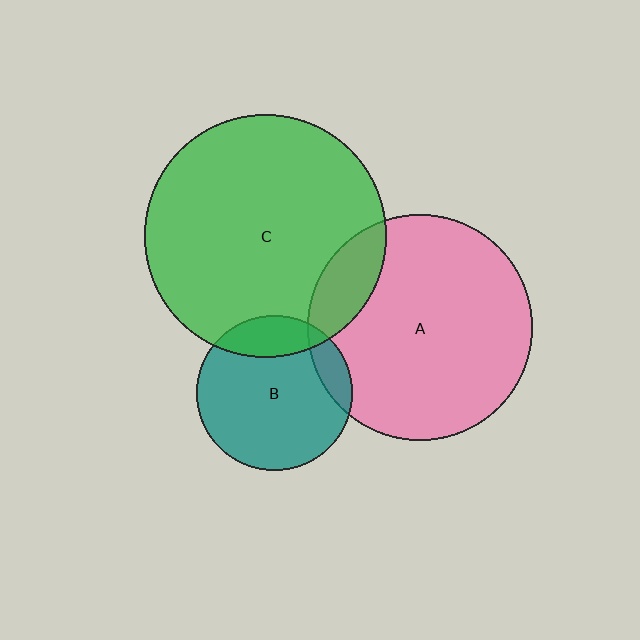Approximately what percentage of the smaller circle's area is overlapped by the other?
Approximately 15%.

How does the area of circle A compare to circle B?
Approximately 2.1 times.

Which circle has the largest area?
Circle C (green).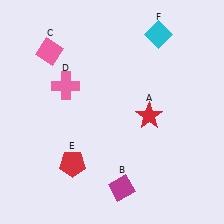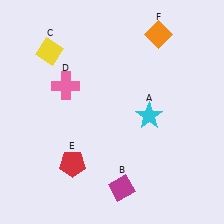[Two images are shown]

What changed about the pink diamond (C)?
In Image 1, C is pink. In Image 2, it changed to yellow.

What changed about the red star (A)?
In Image 1, A is red. In Image 2, it changed to cyan.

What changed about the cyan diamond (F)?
In Image 1, F is cyan. In Image 2, it changed to orange.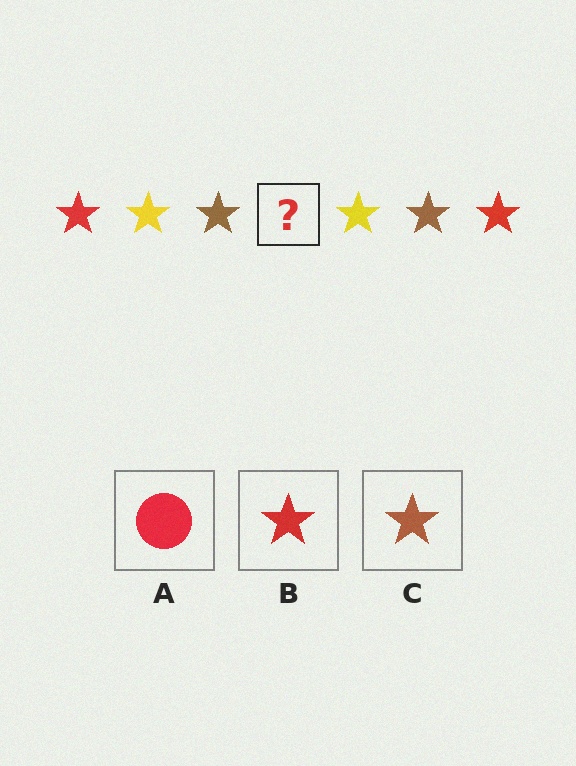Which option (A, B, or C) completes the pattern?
B.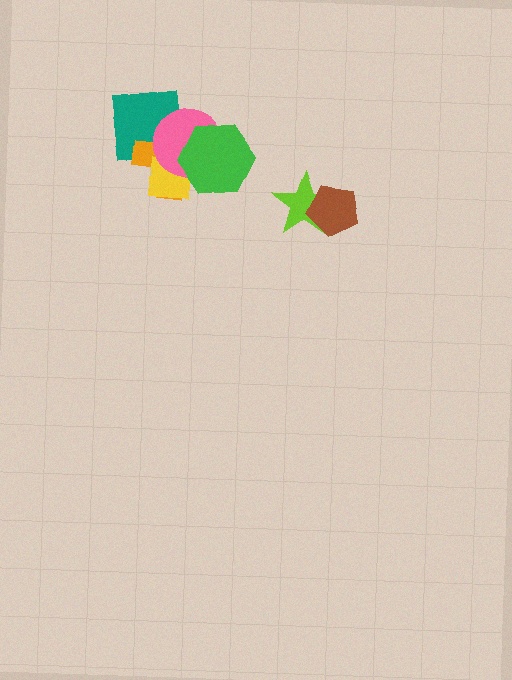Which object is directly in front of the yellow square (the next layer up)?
The pink circle is directly in front of the yellow square.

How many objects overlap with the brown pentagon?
1 object overlaps with the brown pentagon.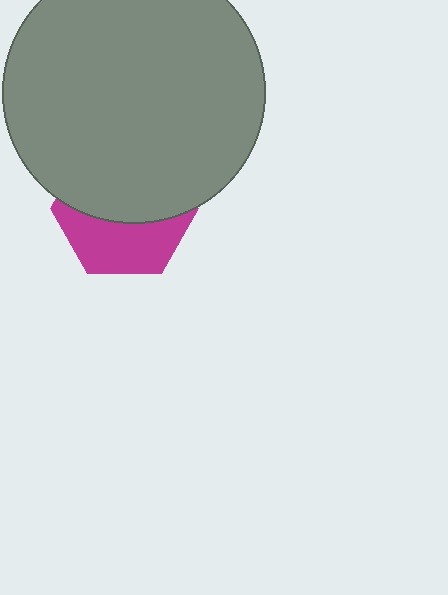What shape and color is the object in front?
The object in front is a gray circle.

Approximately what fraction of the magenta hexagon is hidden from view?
Roughly 58% of the magenta hexagon is hidden behind the gray circle.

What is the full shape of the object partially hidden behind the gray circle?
The partially hidden object is a magenta hexagon.